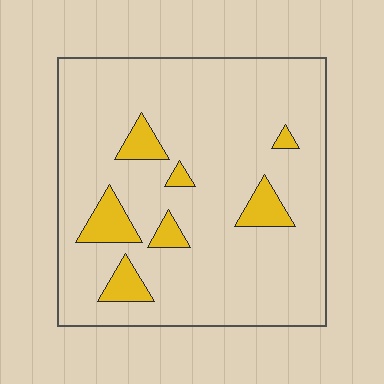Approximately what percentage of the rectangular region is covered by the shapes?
Approximately 10%.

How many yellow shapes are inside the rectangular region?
7.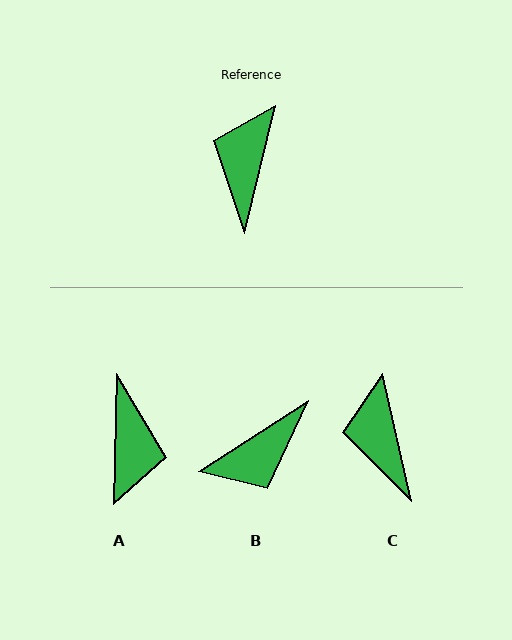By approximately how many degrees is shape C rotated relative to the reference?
Approximately 27 degrees counter-clockwise.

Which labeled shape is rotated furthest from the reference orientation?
A, about 167 degrees away.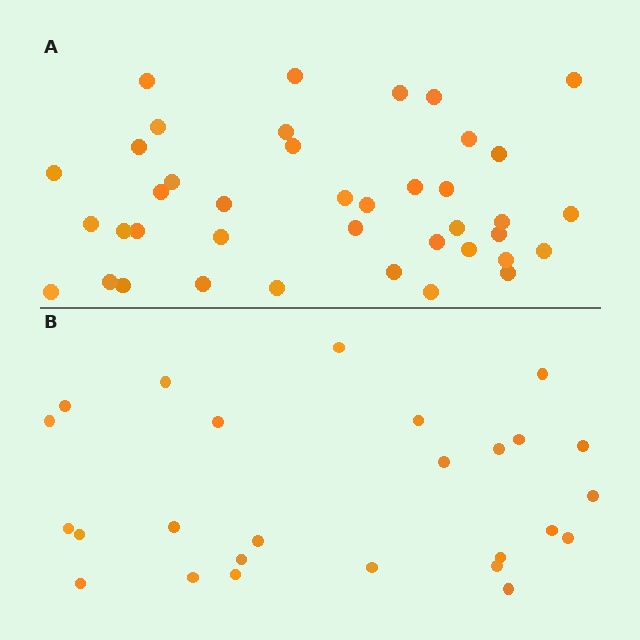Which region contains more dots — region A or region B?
Region A (the top region) has more dots.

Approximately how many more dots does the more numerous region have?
Region A has approximately 15 more dots than region B.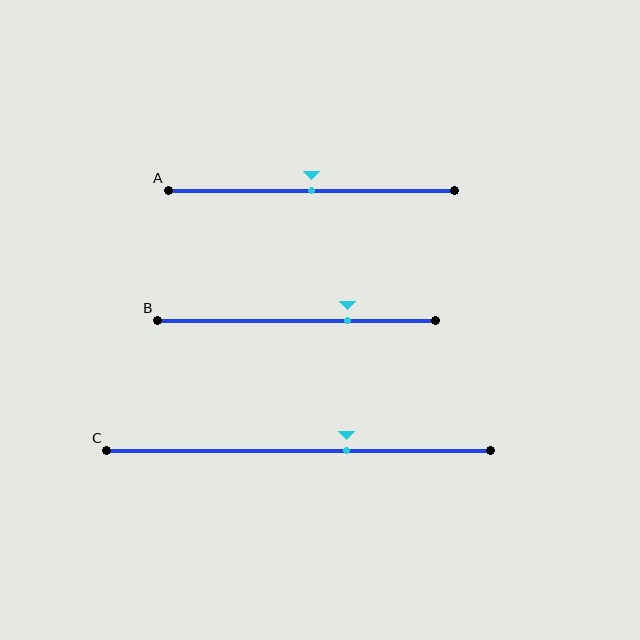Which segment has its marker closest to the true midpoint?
Segment A has its marker closest to the true midpoint.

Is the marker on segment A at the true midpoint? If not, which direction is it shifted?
Yes, the marker on segment A is at the true midpoint.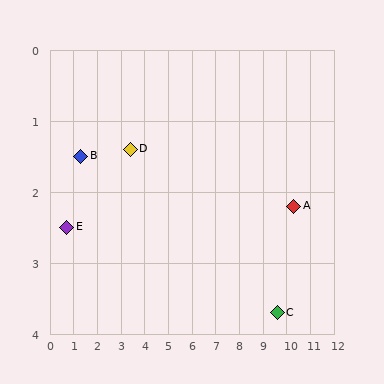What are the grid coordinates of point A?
Point A is at approximately (10.3, 2.2).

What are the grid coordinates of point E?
Point E is at approximately (0.7, 2.5).